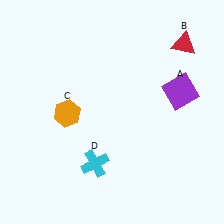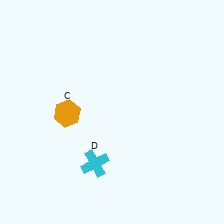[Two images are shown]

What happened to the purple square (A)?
The purple square (A) was removed in Image 2. It was in the top-right area of Image 1.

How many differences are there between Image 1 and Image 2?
There are 2 differences between the two images.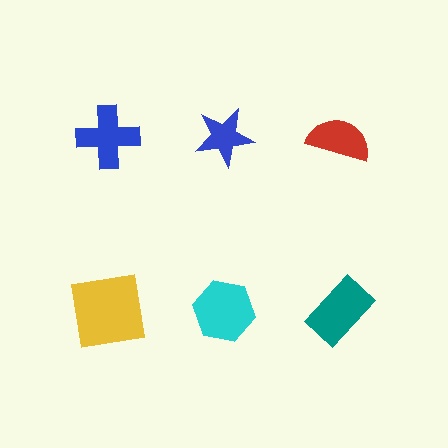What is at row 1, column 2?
A blue star.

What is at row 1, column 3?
A red semicircle.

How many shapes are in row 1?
3 shapes.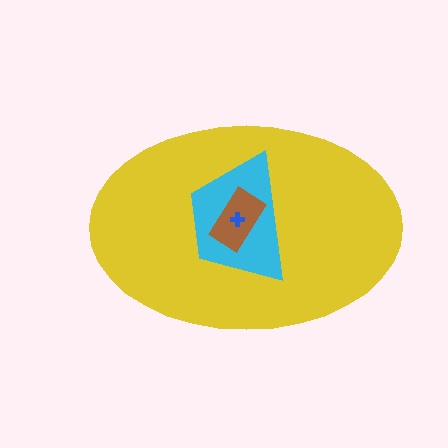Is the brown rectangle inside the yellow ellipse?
Yes.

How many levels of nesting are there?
4.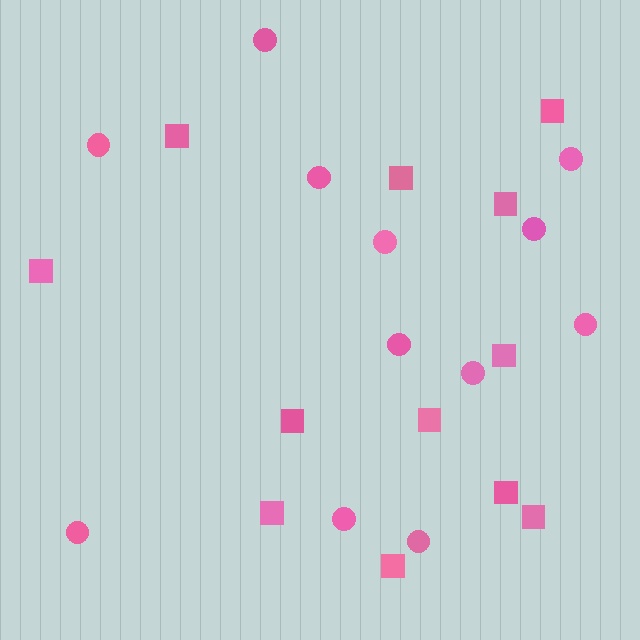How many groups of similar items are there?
There are 2 groups: one group of circles (12) and one group of squares (12).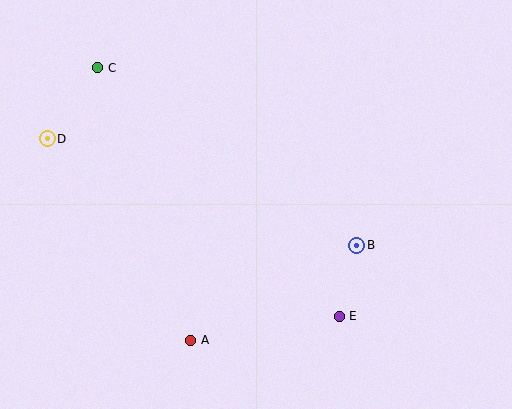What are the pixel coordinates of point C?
Point C is at (97, 68).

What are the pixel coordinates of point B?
Point B is at (357, 245).